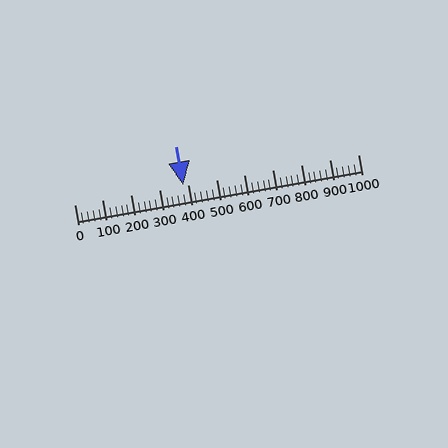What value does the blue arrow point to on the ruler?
The blue arrow points to approximately 383.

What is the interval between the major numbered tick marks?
The major tick marks are spaced 100 units apart.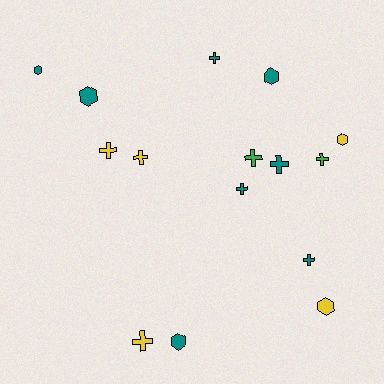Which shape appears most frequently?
Cross, with 9 objects.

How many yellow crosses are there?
There are 3 yellow crosses.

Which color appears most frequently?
Teal, with 8 objects.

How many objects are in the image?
There are 15 objects.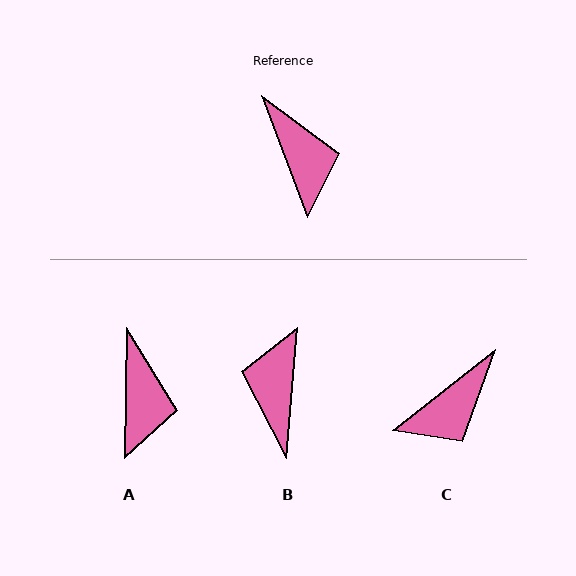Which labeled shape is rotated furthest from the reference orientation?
B, about 155 degrees away.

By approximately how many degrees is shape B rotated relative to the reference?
Approximately 155 degrees counter-clockwise.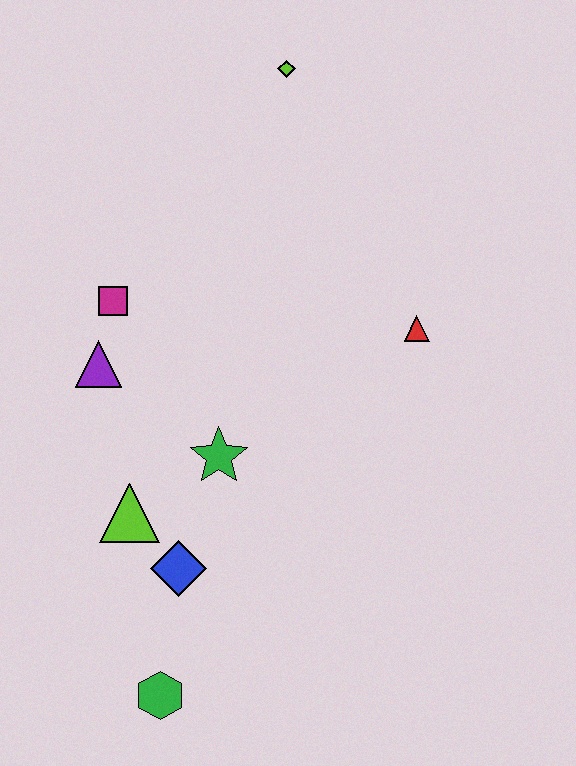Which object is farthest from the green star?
The lime diamond is farthest from the green star.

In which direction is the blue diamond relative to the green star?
The blue diamond is below the green star.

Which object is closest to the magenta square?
The purple triangle is closest to the magenta square.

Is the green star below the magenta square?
Yes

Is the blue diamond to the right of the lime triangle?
Yes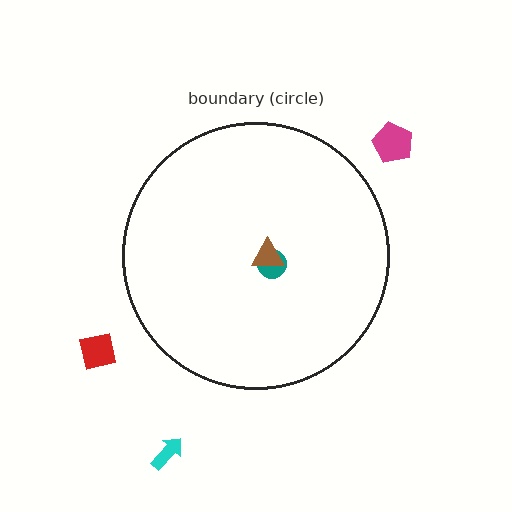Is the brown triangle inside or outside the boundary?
Inside.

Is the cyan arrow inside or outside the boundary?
Outside.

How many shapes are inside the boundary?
2 inside, 3 outside.